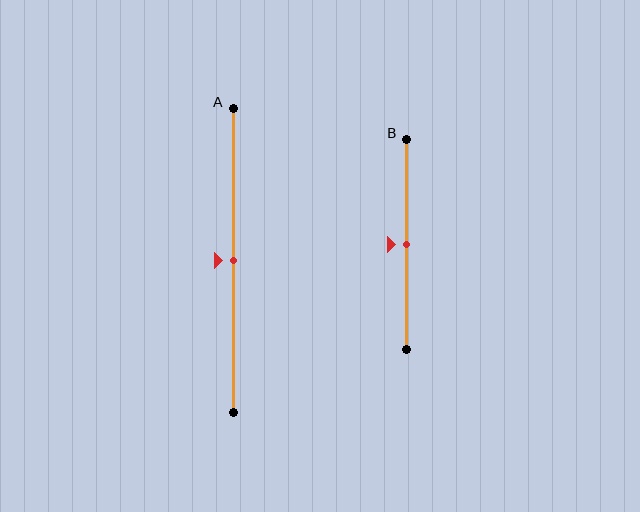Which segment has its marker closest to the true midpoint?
Segment A has its marker closest to the true midpoint.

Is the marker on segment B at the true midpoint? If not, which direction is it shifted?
Yes, the marker on segment B is at the true midpoint.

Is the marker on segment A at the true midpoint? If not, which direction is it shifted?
Yes, the marker on segment A is at the true midpoint.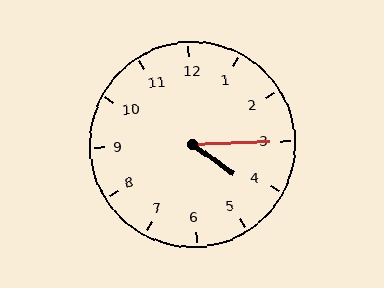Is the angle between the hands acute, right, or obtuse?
It is acute.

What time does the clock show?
4:15.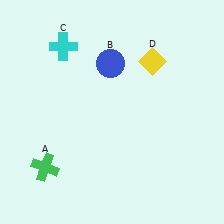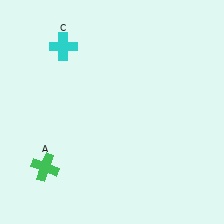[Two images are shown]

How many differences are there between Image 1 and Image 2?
There are 2 differences between the two images.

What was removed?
The yellow diamond (D), the blue circle (B) were removed in Image 2.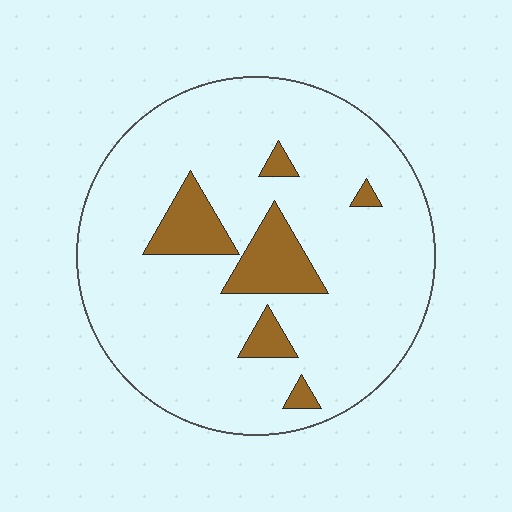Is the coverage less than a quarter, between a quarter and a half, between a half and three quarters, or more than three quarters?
Less than a quarter.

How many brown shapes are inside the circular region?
6.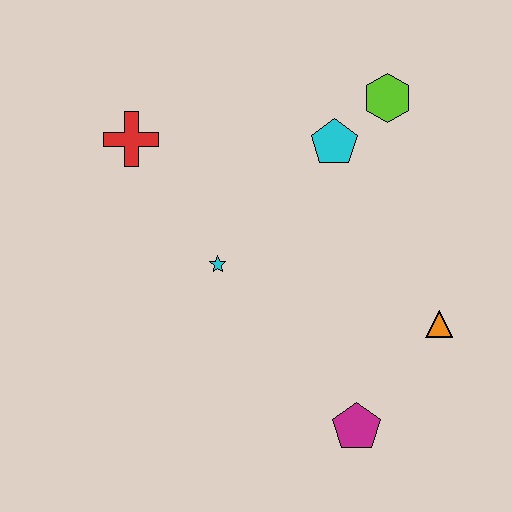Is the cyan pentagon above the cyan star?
Yes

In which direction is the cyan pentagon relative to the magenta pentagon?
The cyan pentagon is above the magenta pentagon.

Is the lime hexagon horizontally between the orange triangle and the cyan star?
Yes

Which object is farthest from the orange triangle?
The red cross is farthest from the orange triangle.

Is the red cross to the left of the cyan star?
Yes